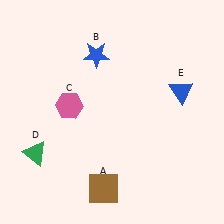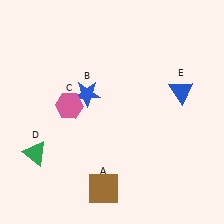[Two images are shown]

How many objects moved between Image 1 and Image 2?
1 object moved between the two images.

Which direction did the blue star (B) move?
The blue star (B) moved down.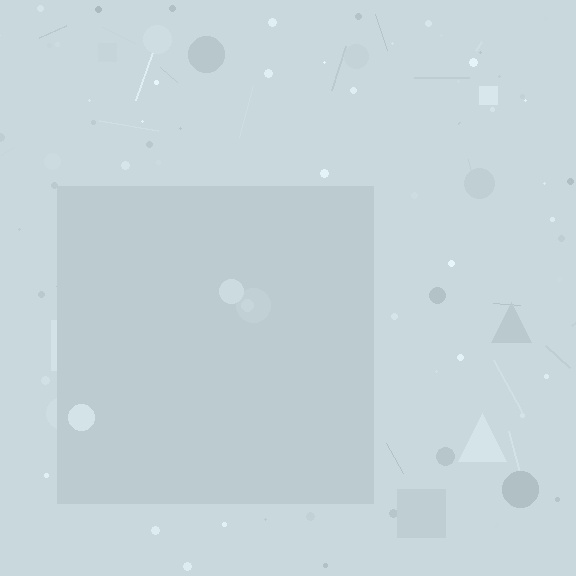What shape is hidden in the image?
A square is hidden in the image.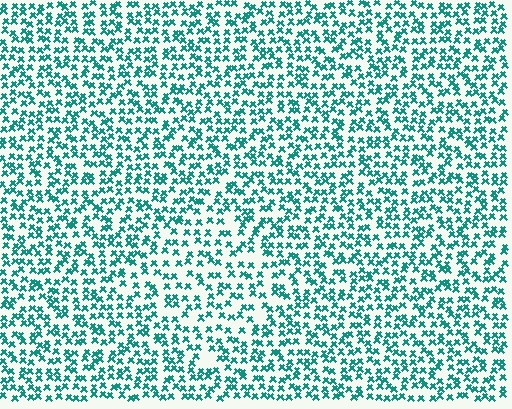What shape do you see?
I see a diamond.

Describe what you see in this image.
The image contains small teal elements arranged at two different densities. A diamond-shaped region is visible where the elements are less densely packed than the surrounding area.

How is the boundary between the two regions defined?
The boundary is defined by a change in element density (approximately 1.5x ratio). All elements are the same color, size, and shape.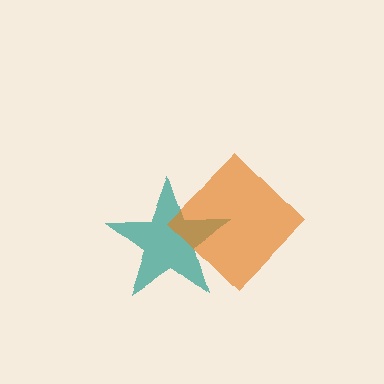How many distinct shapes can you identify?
There are 2 distinct shapes: a teal star, an orange diamond.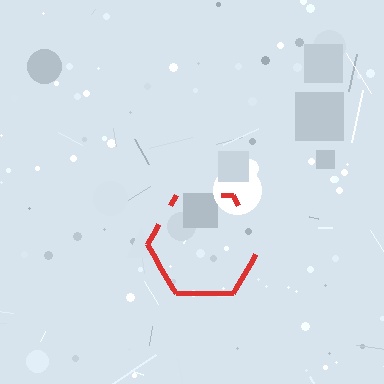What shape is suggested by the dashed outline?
The dashed outline suggests a hexagon.